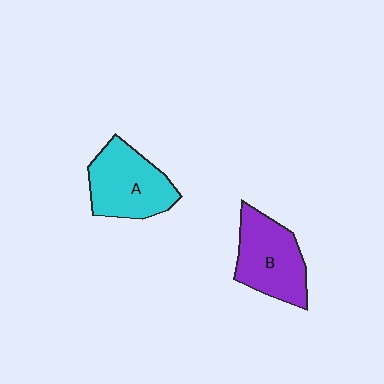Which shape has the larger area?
Shape A (cyan).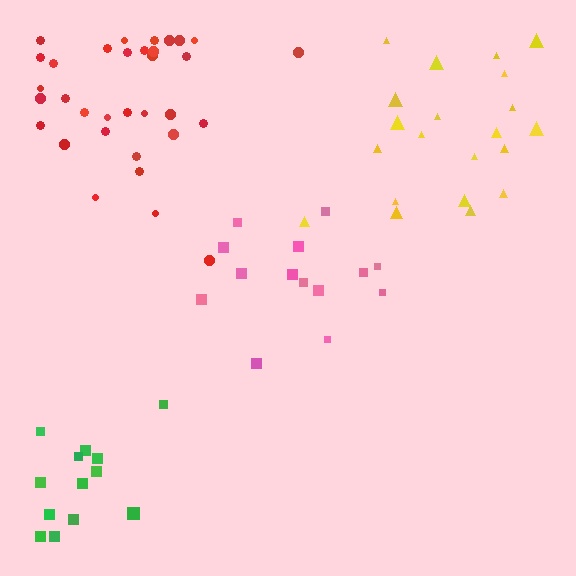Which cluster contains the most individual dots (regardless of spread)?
Red (33).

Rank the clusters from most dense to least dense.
red, pink, yellow, green.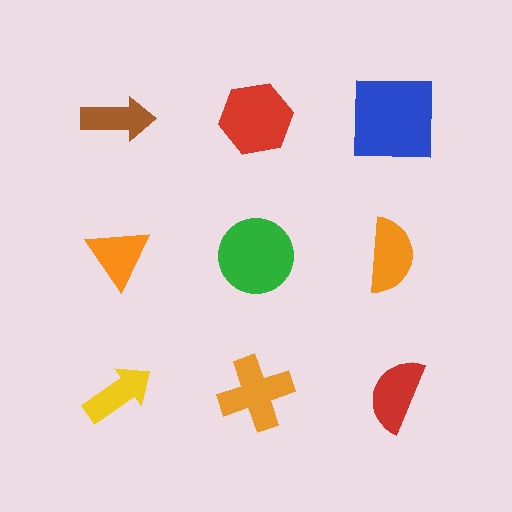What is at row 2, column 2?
A green circle.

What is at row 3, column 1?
A yellow arrow.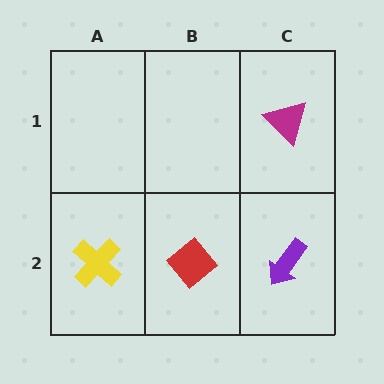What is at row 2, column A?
A yellow cross.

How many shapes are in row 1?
1 shape.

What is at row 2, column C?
A purple arrow.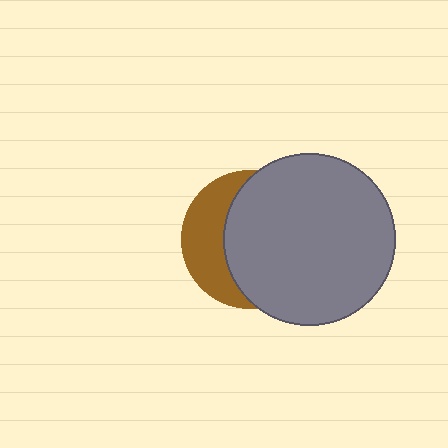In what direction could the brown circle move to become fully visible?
The brown circle could move left. That would shift it out from behind the gray circle entirely.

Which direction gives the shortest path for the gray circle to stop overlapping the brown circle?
Moving right gives the shortest separation.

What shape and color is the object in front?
The object in front is a gray circle.